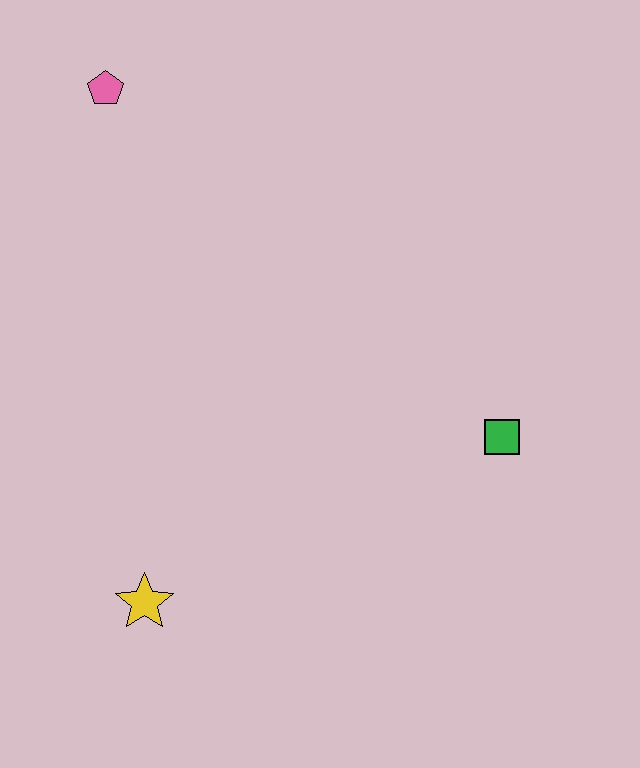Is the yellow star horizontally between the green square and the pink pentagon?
Yes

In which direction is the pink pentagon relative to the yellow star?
The pink pentagon is above the yellow star.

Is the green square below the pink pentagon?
Yes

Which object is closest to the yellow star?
The green square is closest to the yellow star.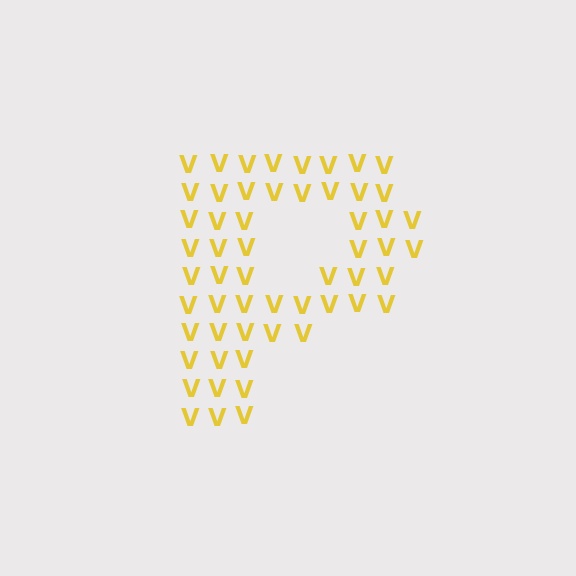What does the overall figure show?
The overall figure shows the letter P.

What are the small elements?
The small elements are letter V's.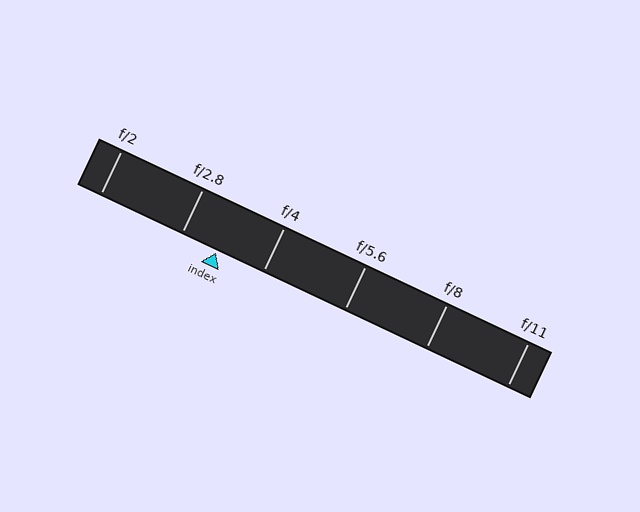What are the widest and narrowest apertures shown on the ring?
The widest aperture shown is f/2 and the narrowest is f/11.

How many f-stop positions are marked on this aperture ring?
There are 6 f-stop positions marked.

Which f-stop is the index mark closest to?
The index mark is closest to f/2.8.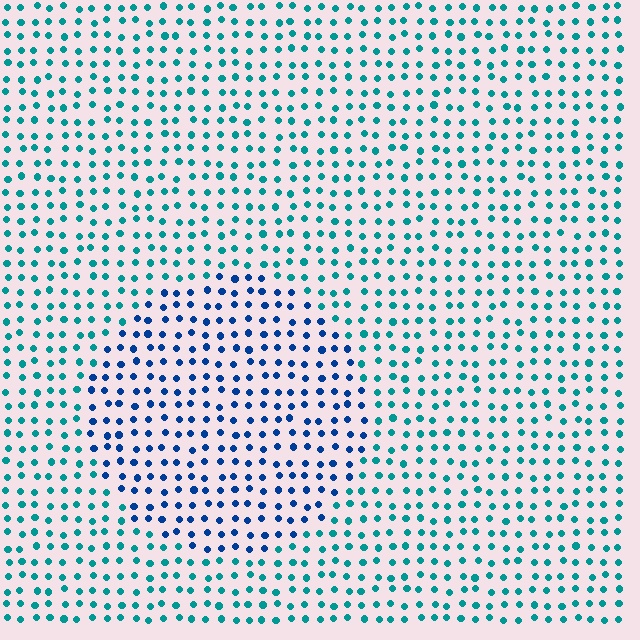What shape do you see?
I see a circle.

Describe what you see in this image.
The image is filled with small teal elements in a uniform arrangement. A circle-shaped region is visible where the elements are tinted to a slightly different hue, forming a subtle color boundary.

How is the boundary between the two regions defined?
The boundary is defined purely by a slight shift in hue (about 38 degrees). Spacing, size, and orientation are identical on both sides.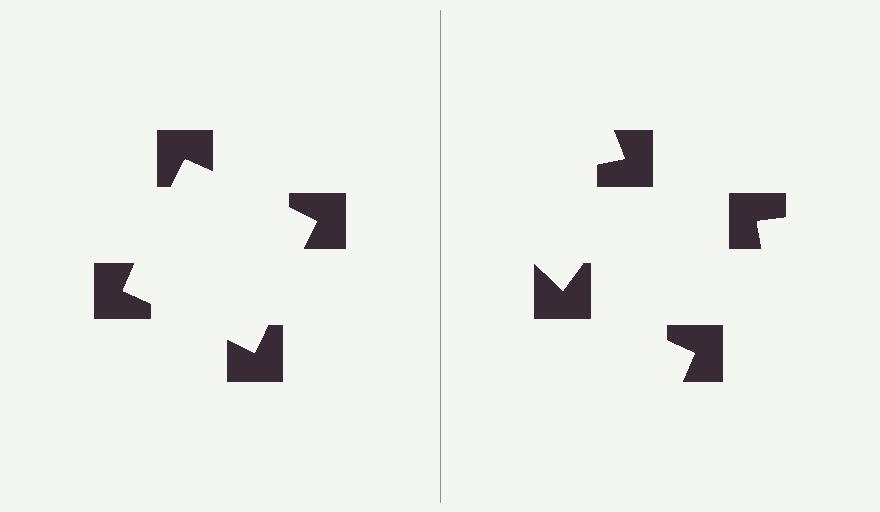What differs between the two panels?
The notched squares are positioned identically on both sides; only the wedge orientations differ. On the left they align to a square; on the right they are misaligned.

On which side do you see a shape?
An illusory square appears on the left side. On the right side the wedge cuts are rotated, so no coherent shape forms.